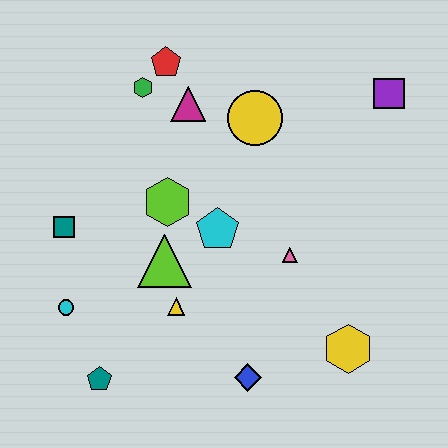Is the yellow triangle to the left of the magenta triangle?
Yes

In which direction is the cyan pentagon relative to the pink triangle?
The cyan pentagon is to the left of the pink triangle.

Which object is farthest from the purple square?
The teal pentagon is farthest from the purple square.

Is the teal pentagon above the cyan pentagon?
No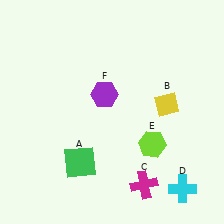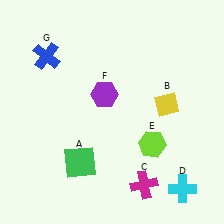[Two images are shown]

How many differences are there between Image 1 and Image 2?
There is 1 difference between the two images.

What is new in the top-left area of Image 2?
A blue cross (G) was added in the top-left area of Image 2.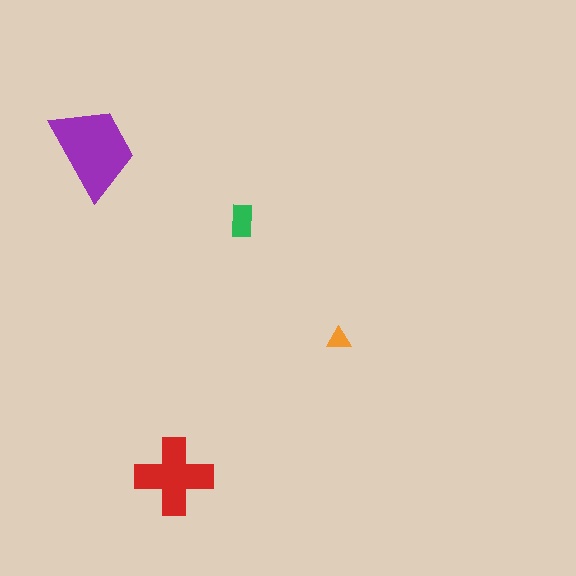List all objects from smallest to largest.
The orange triangle, the green rectangle, the red cross, the purple trapezoid.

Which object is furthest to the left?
The purple trapezoid is leftmost.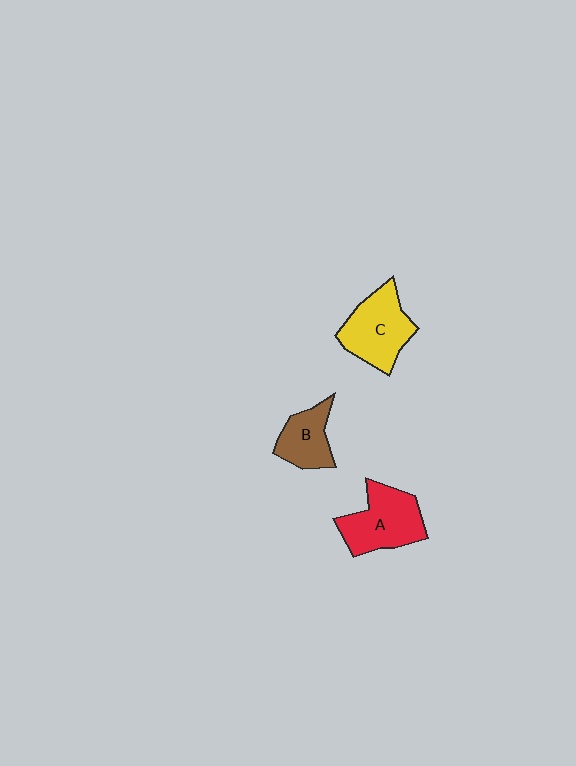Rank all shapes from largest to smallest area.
From largest to smallest: A (red), C (yellow), B (brown).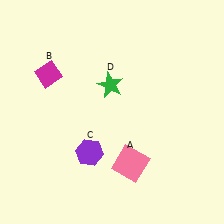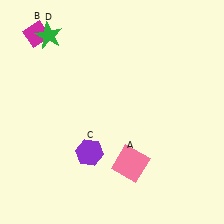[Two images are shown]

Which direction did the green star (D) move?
The green star (D) moved left.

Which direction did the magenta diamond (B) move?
The magenta diamond (B) moved up.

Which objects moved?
The objects that moved are: the magenta diamond (B), the green star (D).